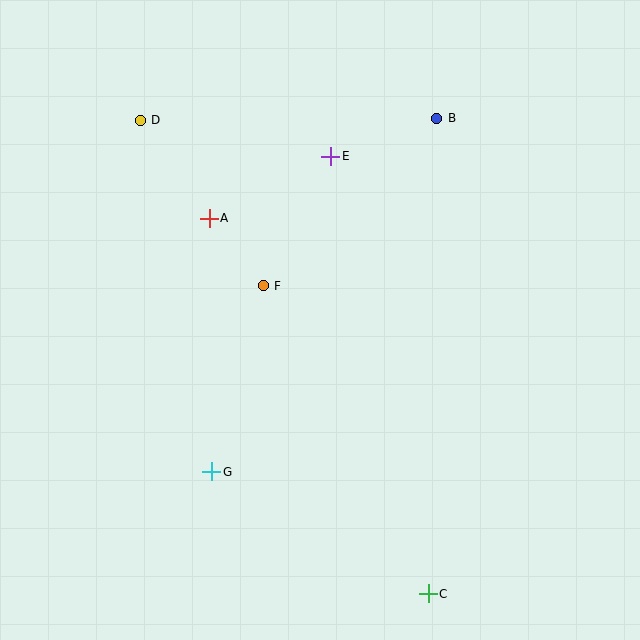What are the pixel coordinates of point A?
Point A is at (209, 218).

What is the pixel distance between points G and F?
The distance between G and F is 193 pixels.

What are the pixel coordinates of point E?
Point E is at (331, 156).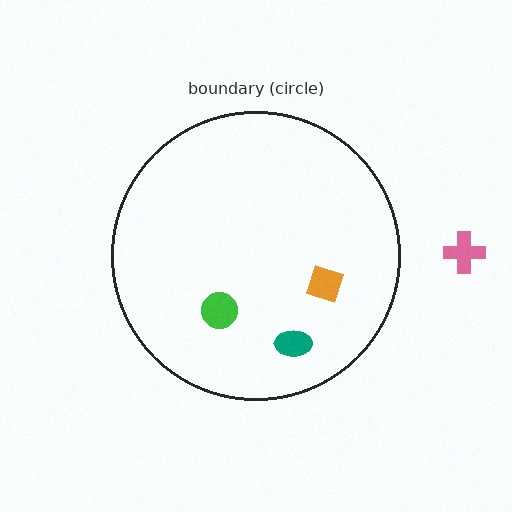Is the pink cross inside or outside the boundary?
Outside.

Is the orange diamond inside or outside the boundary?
Inside.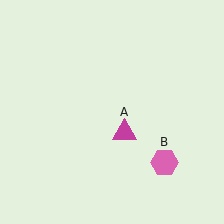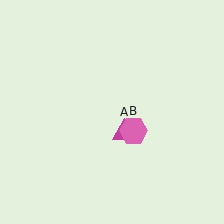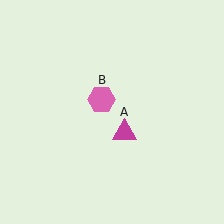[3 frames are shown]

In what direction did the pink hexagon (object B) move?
The pink hexagon (object B) moved up and to the left.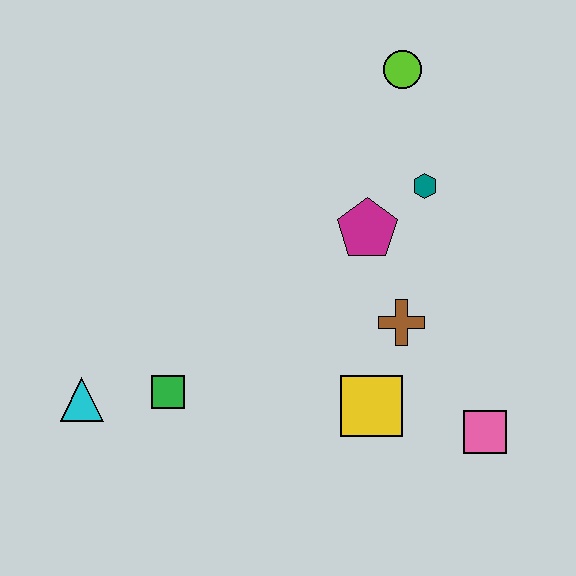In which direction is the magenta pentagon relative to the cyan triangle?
The magenta pentagon is to the right of the cyan triangle.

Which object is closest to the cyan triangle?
The green square is closest to the cyan triangle.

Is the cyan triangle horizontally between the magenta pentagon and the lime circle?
No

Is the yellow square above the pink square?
Yes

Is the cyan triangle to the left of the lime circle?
Yes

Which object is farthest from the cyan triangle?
The lime circle is farthest from the cyan triangle.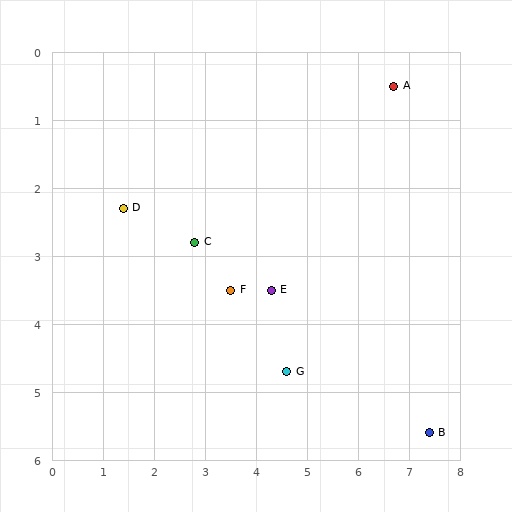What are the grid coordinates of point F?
Point F is at approximately (3.5, 3.5).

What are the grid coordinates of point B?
Point B is at approximately (7.4, 5.6).